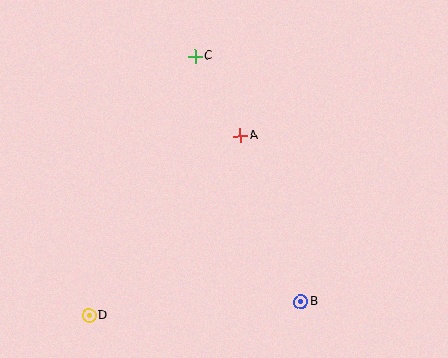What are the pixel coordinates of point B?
Point B is at (301, 301).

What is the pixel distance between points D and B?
The distance between D and B is 212 pixels.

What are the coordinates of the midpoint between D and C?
The midpoint between D and C is at (142, 186).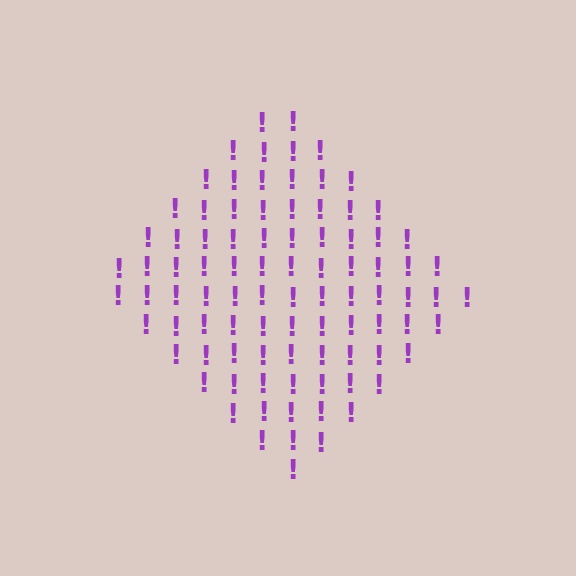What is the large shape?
The large shape is a diamond.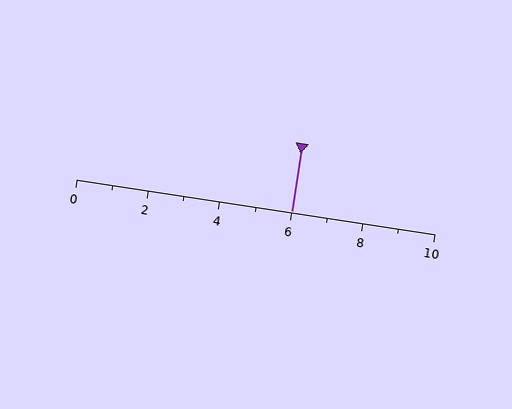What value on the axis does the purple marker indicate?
The marker indicates approximately 6.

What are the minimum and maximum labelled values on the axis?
The axis runs from 0 to 10.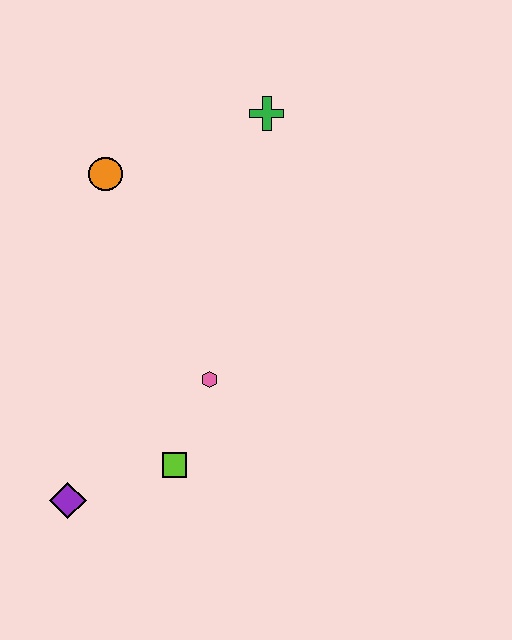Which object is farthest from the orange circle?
The purple diamond is farthest from the orange circle.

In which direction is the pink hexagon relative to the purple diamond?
The pink hexagon is to the right of the purple diamond.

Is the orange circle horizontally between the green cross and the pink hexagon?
No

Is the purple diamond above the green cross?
No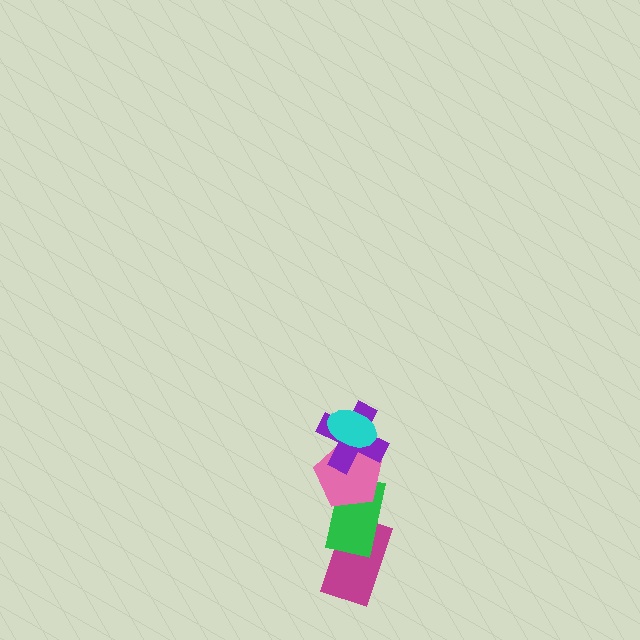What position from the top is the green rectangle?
The green rectangle is 4th from the top.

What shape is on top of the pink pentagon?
The purple cross is on top of the pink pentagon.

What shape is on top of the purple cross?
The cyan ellipse is on top of the purple cross.